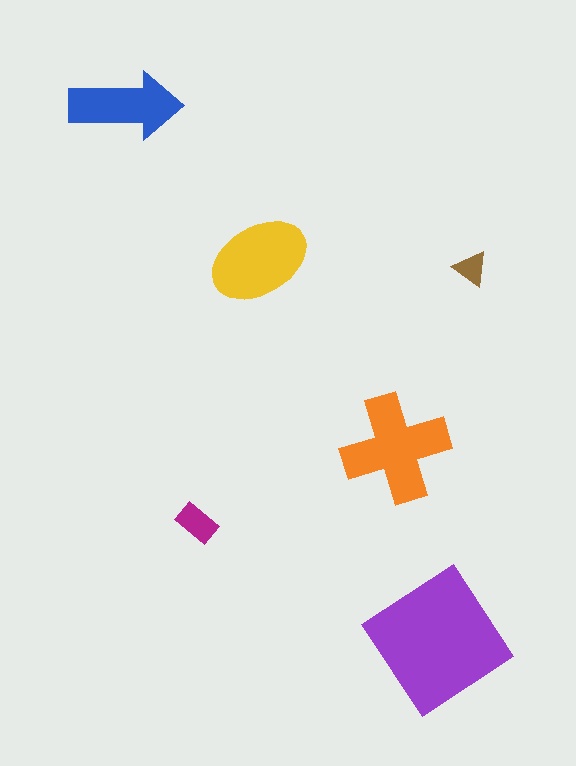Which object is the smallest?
The brown triangle.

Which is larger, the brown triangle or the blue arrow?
The blue arrow.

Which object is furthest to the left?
The blue arrow is leftmost.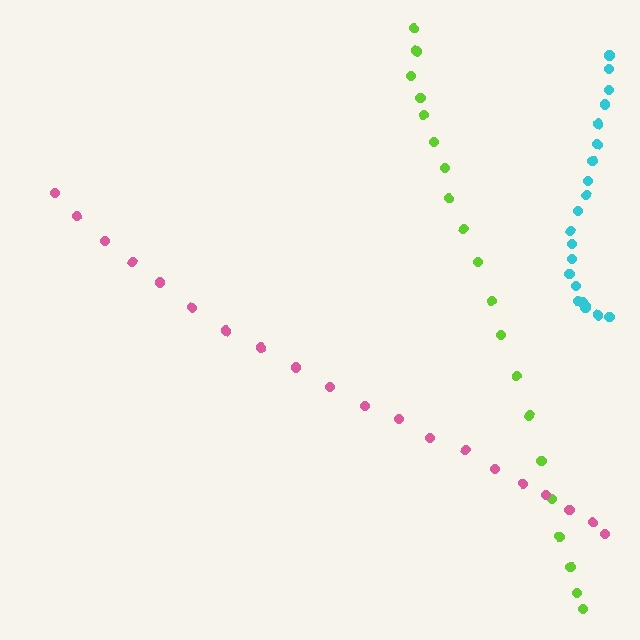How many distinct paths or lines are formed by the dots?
There are 3 distinct paths.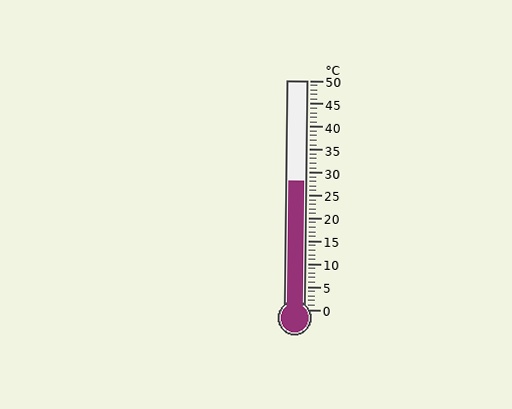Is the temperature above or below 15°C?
The temperature is above 15°C.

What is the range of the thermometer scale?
The thermometer scale ranges from 0°C to 50°C.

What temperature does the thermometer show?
The thermometer shows approximately 28°C.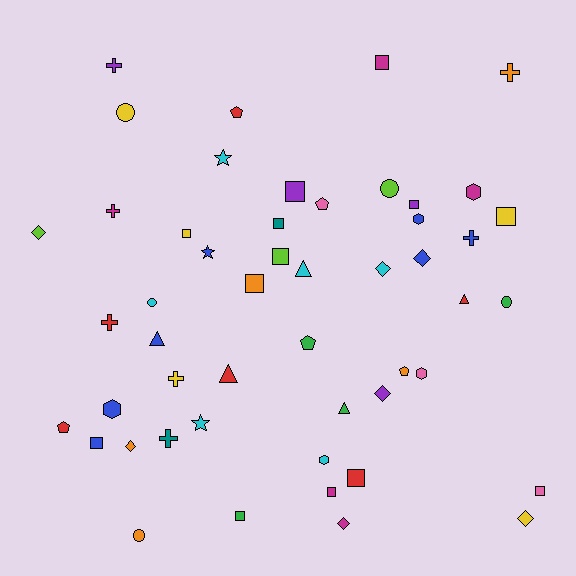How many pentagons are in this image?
There are 5 pentagons.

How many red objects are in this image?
There are 6 red objects.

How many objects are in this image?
There are 50 objects.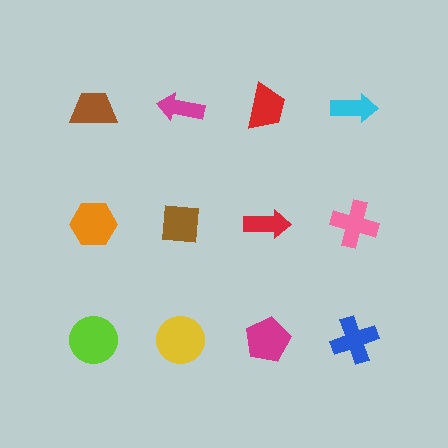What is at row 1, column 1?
A brown trapezoid.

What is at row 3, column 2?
A yellow circle.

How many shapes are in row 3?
4 shapes.